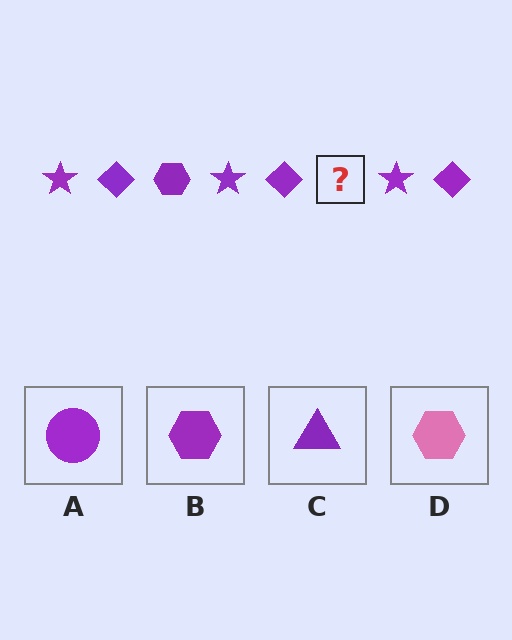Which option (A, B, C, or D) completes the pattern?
B.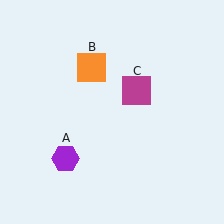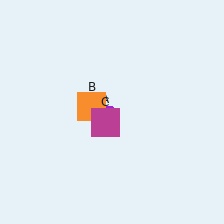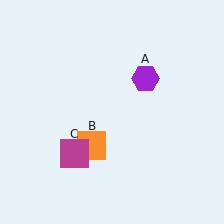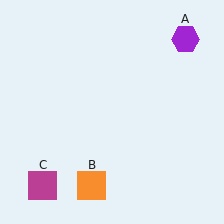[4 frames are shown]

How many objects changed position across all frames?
3 objects changed position: purple hexagon (object A), orange square (object B), magenta square (object C).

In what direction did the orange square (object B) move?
The orange square (object B) moved down.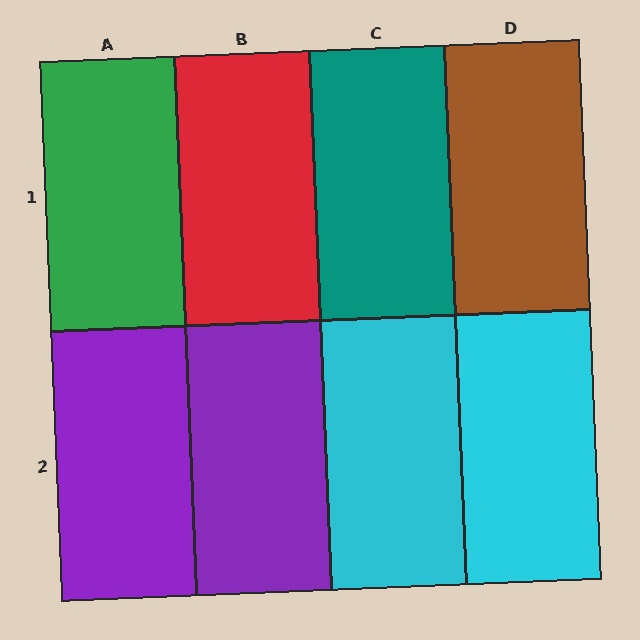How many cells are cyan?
2 cells are cyan.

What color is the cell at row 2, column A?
Purple.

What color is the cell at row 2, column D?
Cyan.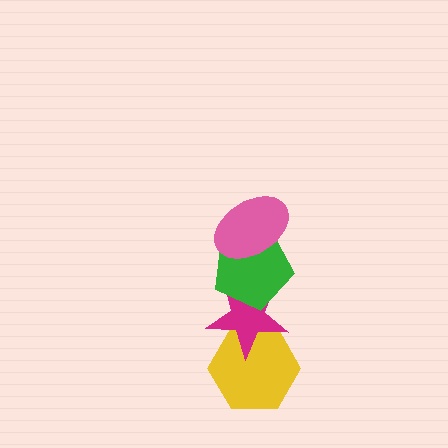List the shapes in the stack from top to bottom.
From top to bottom: the pink ellipse, the green pentagon, the magenta star, the yellow hexagon.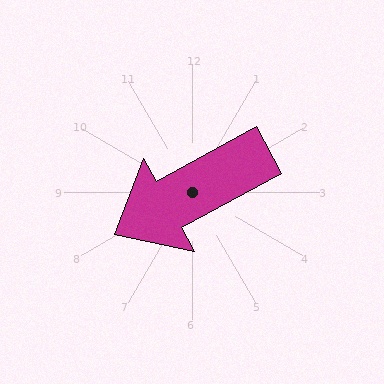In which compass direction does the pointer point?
Southwest.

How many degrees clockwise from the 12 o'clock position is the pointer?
Approximately 241 degrees.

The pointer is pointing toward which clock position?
Roughly 8 o'clock.